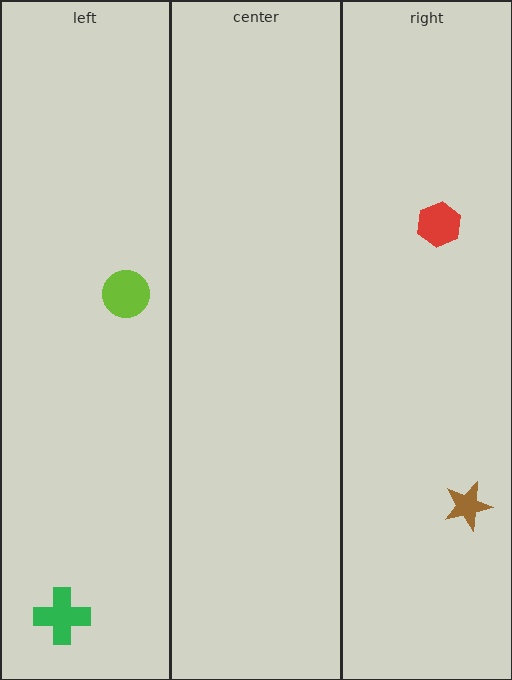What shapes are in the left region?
The green cross, the lime circle.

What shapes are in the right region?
The red hexagon, the brown star.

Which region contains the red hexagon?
The right region.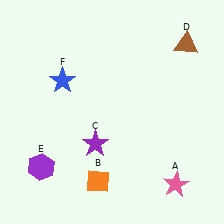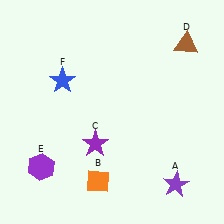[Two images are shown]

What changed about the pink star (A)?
In Image 1, A is pink. In Image 2, it changed to purple.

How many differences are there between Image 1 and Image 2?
There is 1 difference between the two images.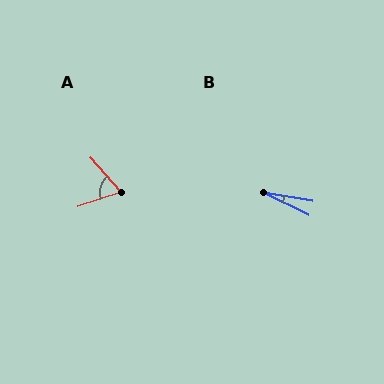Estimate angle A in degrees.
Approximately 68 degrees.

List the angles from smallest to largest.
B (17°), A (68°).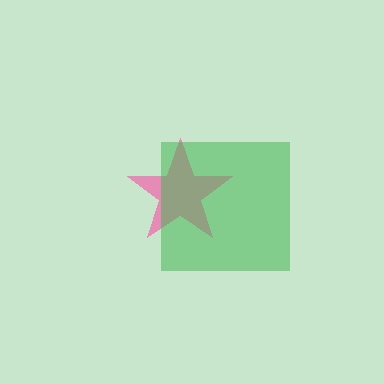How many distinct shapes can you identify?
There are 2 distinct shapes: a pink star, a green square.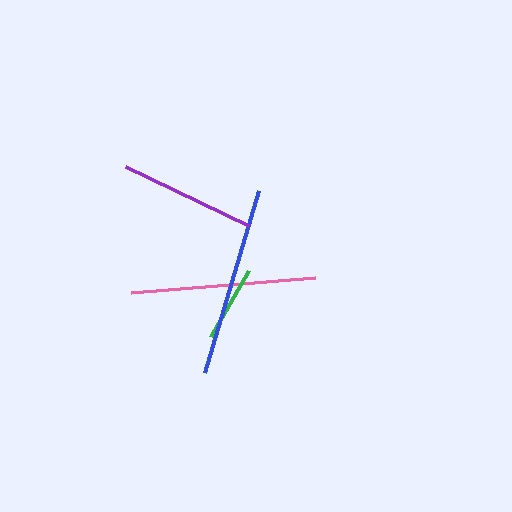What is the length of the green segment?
The green segment is approximately 77 pixels long.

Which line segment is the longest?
The blue line is the longest at approximately 190 pixels.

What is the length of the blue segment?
The blue segment is approximately 190 pixels long.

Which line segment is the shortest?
The green line is the shortest at approximately 77 pixels.